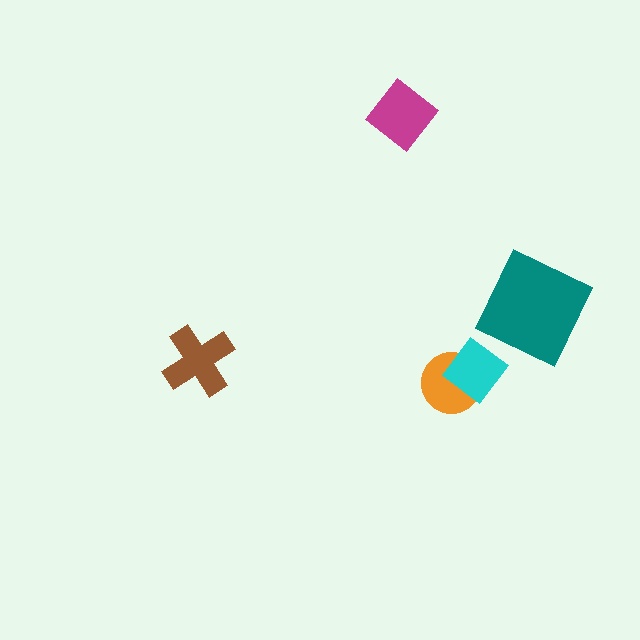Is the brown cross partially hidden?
No, no other shape covers it.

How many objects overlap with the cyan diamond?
1 object overlaps with the cyan diamond.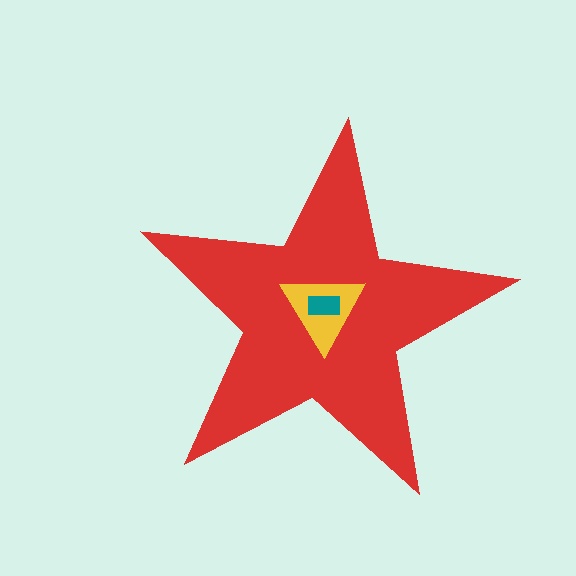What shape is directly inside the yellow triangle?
The teal rectangle.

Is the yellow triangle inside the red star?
Yes.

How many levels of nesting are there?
3.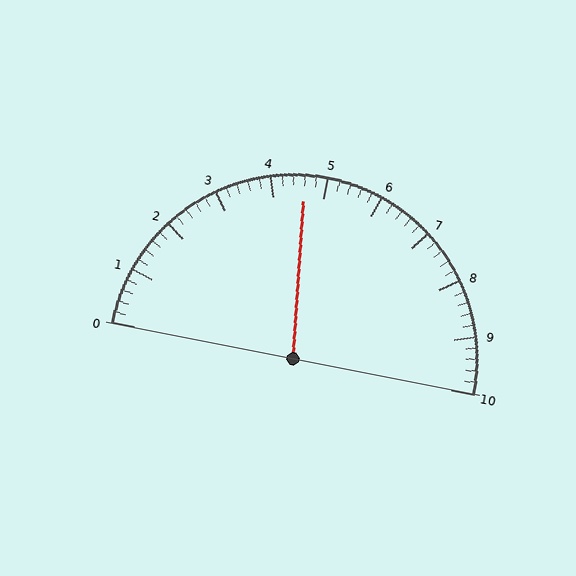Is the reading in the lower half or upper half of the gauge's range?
The reading is in the lower half of the range (0 to 10).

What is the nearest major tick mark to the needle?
The nearest major tick mark is 5.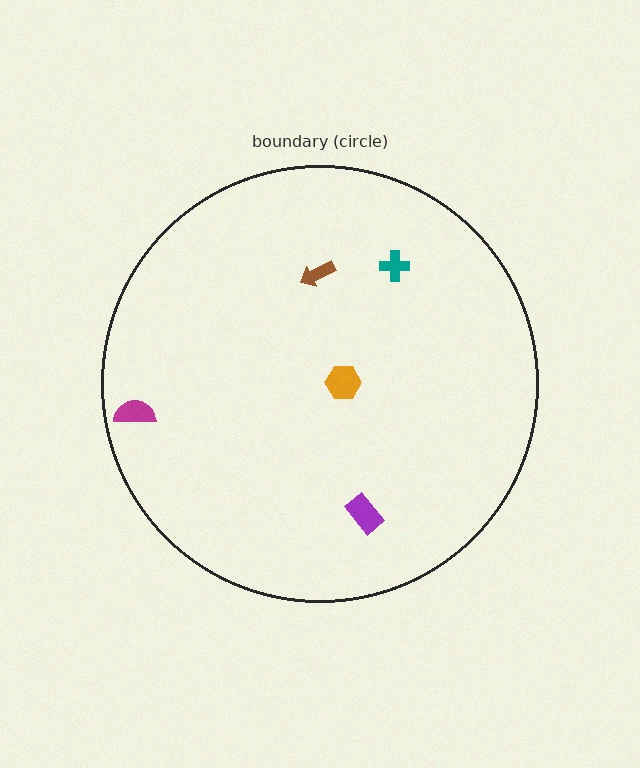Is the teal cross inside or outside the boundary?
Inside.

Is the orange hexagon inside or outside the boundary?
Inside.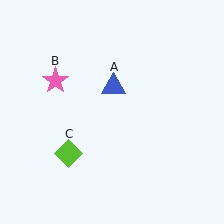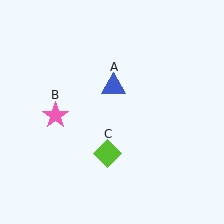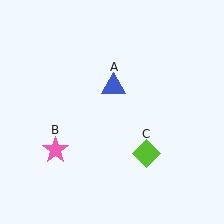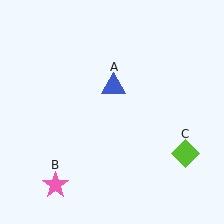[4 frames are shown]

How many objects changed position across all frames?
2 objects changed position: pink star (object B), lime diamond (object C).